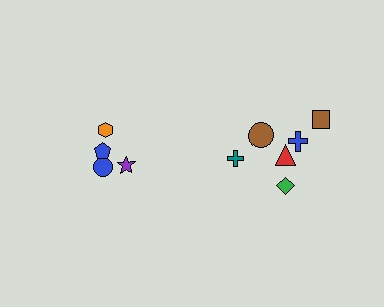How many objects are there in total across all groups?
There are 10 objects.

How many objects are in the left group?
There are 4 objects.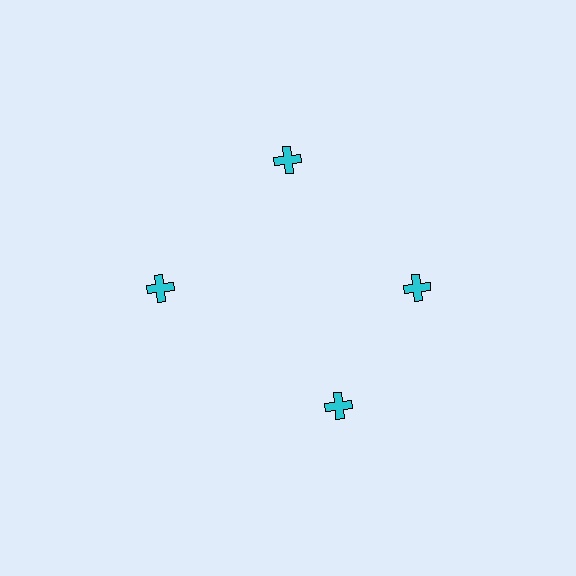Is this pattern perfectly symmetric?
No. The 4 cyan crosses are arranged in a ring, but one element near the 6 o'clock position is rotated out of alignment along the ring, breaking the 4-fold rotational symmetry.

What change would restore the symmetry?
The symmetry would be restored by rotating it back into even spacing with its neighbors so that all 4 crosses sit at equal angles and equal distance from the center.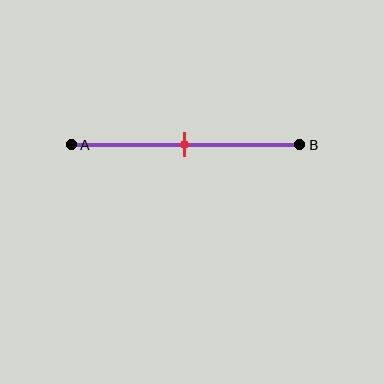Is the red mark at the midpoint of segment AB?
Yes, the mark is approximately at the midpoint.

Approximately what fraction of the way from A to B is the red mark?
The red mark is approximately 50% of the way from A to B.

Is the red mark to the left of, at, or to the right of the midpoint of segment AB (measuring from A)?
The red mark is approximately at the midpoint of segment AB.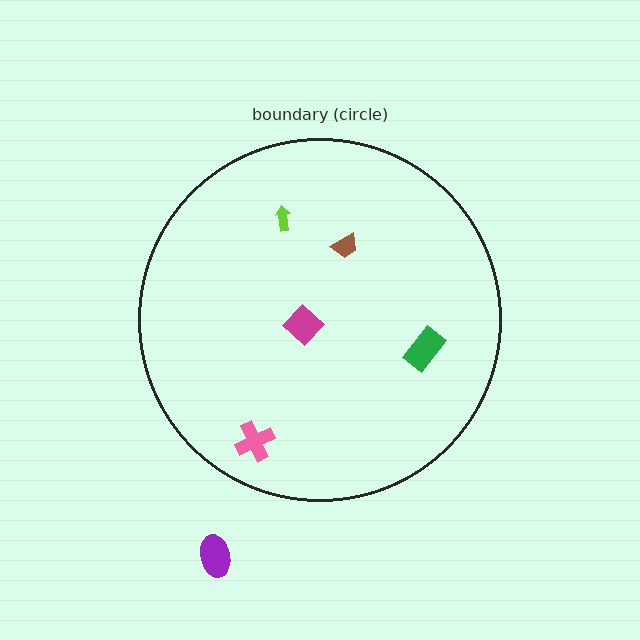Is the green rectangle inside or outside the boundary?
Inside.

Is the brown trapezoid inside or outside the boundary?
Inside.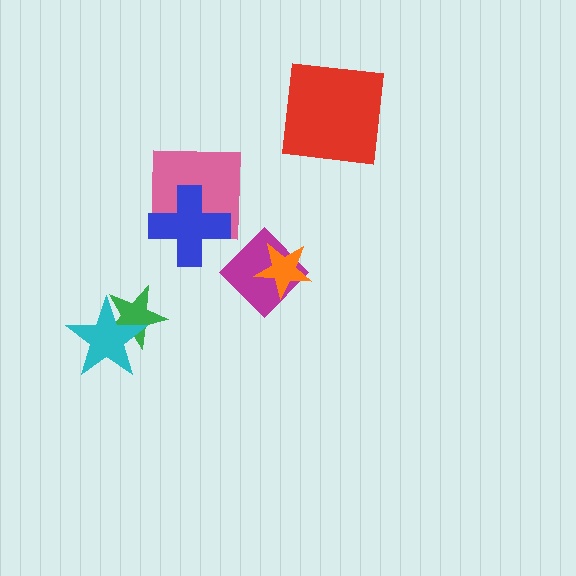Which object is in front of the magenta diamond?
The orange star is in front of the magenta diamond.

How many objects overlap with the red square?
0 objects overlap with the red square.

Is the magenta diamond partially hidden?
Yes, it is partially covered by another shape.